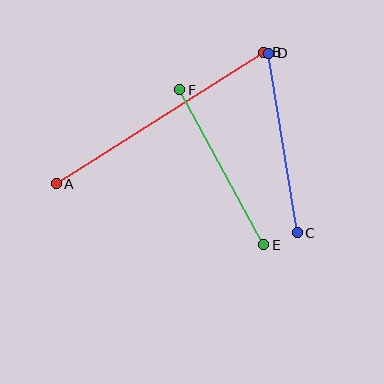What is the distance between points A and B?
The distance is approximately 246 pixels.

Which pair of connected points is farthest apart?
Points A and B are farthest apart.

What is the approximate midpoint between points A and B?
The midpoint is at approximately (160, 118) pixels.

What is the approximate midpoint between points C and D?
The midpoint is at approximately (283, 143) pixels.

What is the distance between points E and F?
The distance is approximately 176 pixels.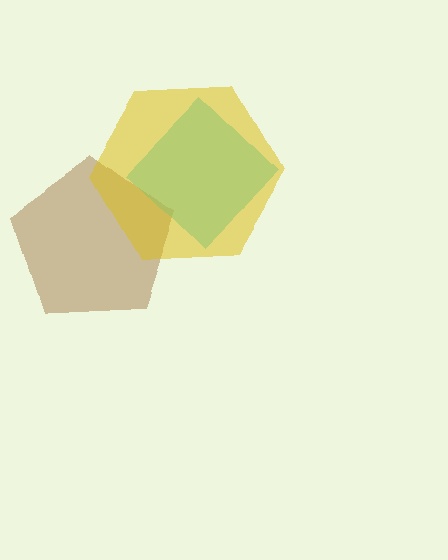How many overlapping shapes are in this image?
There are 3 overlapping shapes in the image.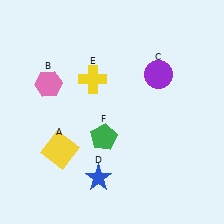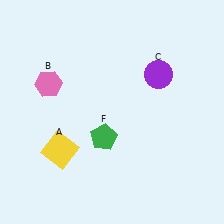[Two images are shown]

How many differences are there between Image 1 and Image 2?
There are 2 differences between the two images.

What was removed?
The yellow cross (E), the blue star (D) were removed in Image 2.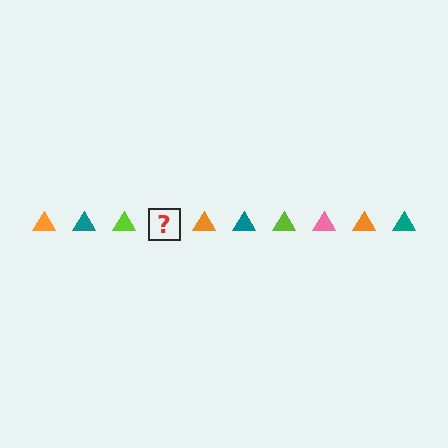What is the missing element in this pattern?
The missing element is a pink triangle.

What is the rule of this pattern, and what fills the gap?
The rule is that the pattern cycles through orange, teal, lime, pink triangles. The gap should be filled with a pink triangle.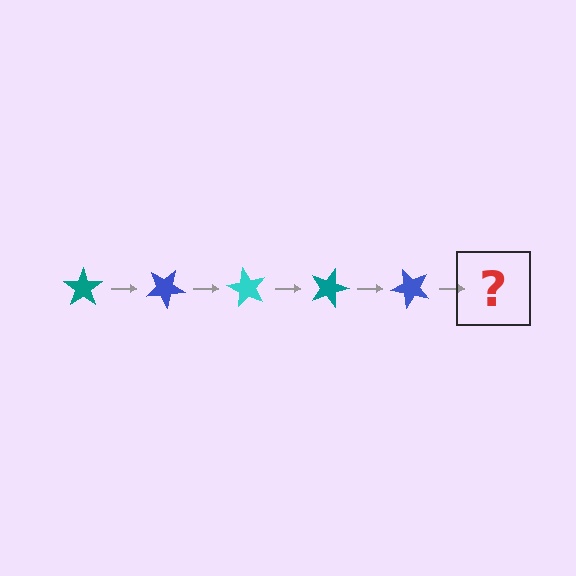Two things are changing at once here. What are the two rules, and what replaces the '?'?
The two rules are that it rotates 30 degrees each step and the color cycles through teal, blue, and cyan. The '?' should be a cyan star, rotated 150 degrees from the start.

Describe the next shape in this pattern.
It should be a cyan star, rotated 150 degrees from the start.